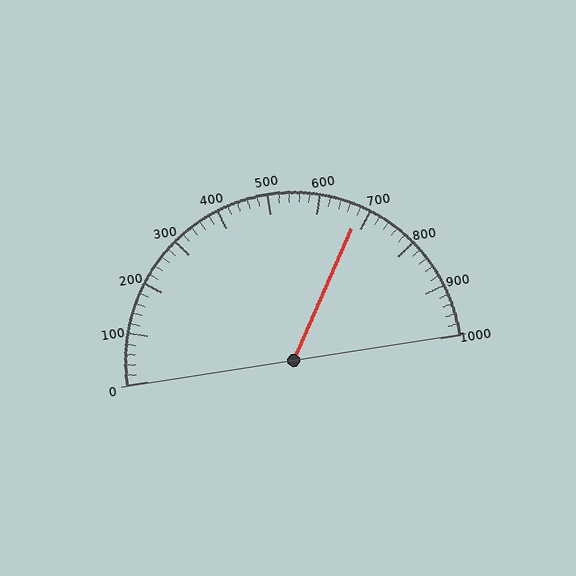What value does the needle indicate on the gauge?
The needle indicates approximately 680.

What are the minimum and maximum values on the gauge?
The gauge ranges from 0 to 1000.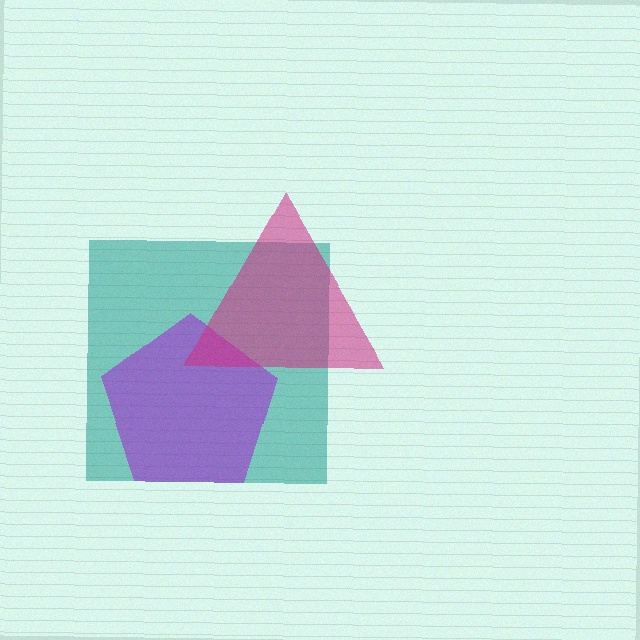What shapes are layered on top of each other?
The layered shapes are: a teal square, a purple pentagon, a magenta triangle.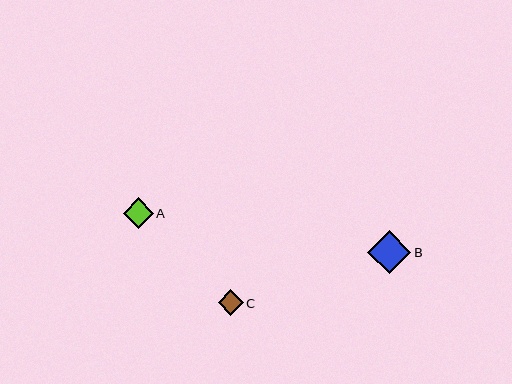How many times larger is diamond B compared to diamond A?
Diamond B is approximately 1.4 times the size of diamond A.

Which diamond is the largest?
Diamond B is the largest with a size of approximately 43 pixels.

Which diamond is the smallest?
Diamond C is the smallest with a size of approximately 25 pixels.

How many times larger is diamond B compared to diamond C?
Diamond B is approximately 1.7 times the size of diamond C.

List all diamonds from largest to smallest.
From largest to smallest: B, A, C.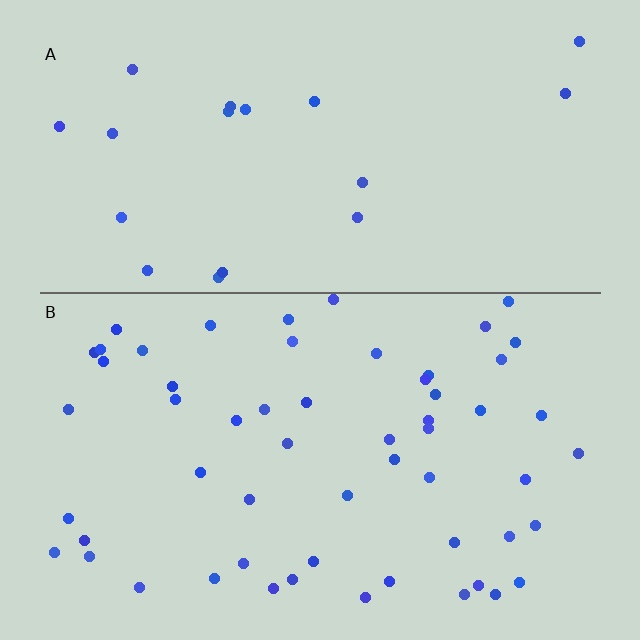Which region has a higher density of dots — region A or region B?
B (the bottom).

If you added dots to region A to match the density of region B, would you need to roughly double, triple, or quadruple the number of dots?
Approximately triple.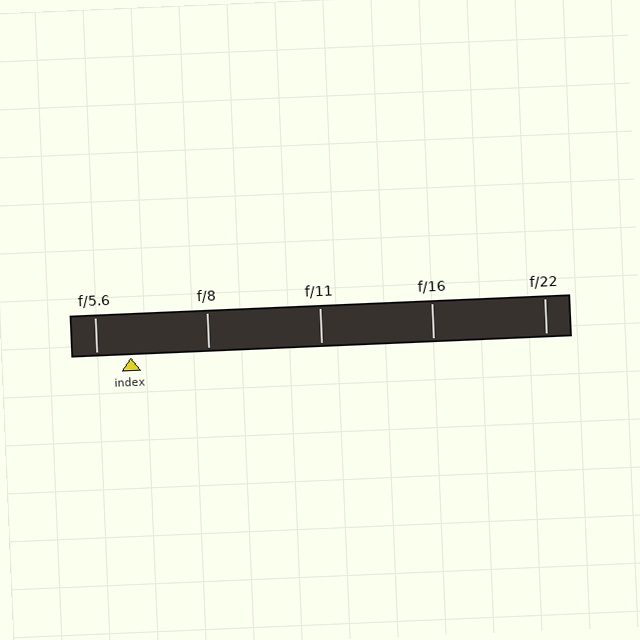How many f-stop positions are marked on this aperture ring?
There are 5 f-stop positions marked.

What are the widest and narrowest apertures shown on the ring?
The widest aperture shown is f/5.6 and the narrowest is f/22.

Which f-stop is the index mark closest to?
The index mark is closest to f/5.6.